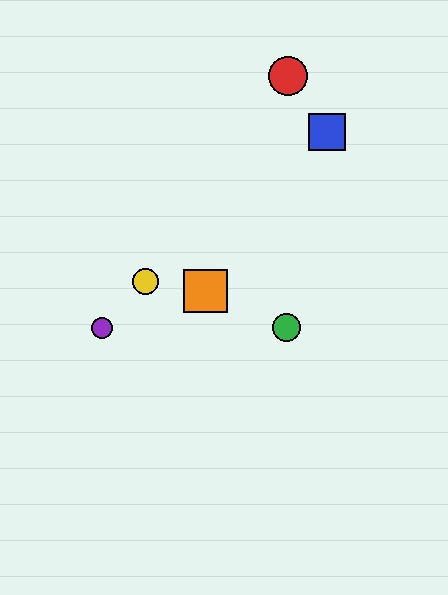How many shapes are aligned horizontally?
2 shapes (the green circle, the purple circle) are aligned horizontally.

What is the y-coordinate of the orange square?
The orange square is at y≈291.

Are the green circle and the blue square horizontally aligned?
No, the green circle is at y≈328 and the blue square is at y≈132.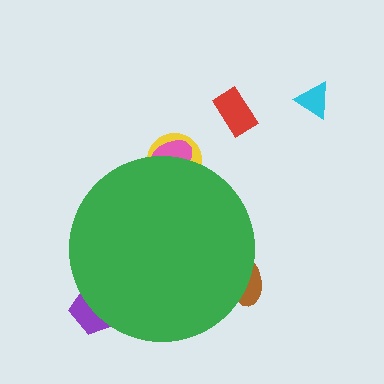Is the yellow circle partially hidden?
Yes, the yellow circle is partially hidden behind the green circle.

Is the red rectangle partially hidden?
No, the red rectangle is fully visible.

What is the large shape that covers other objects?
A green circle.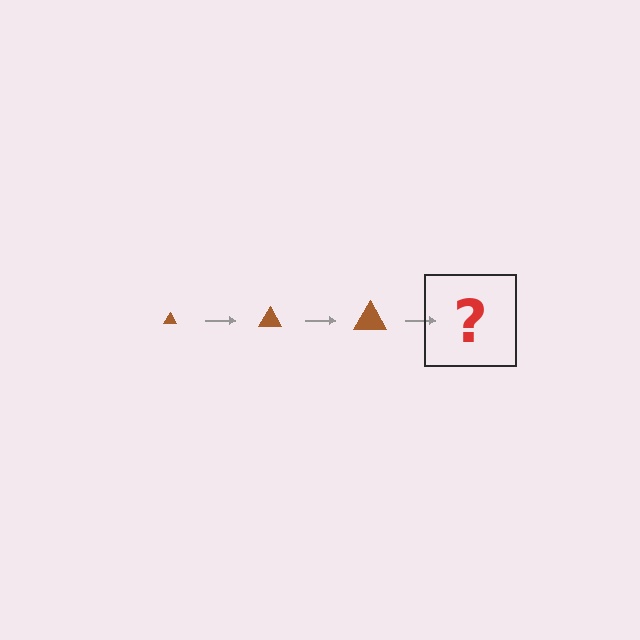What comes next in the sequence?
The next element should be a brown triangle, larger than the previous one.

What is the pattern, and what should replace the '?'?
The pattern is that the triangle gets progressively larger each step. The '?' should be a brown triangle, larger than the previous one.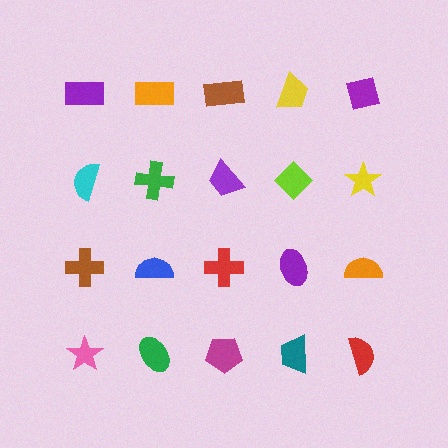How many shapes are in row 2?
5 shapes.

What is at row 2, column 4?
A lime diamond.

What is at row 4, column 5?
A red semicircle.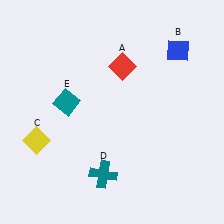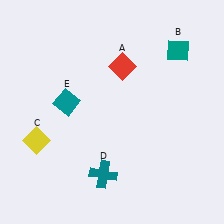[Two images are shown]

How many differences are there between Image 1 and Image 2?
There is 1 difference between the two images.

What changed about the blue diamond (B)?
In Image 1, B is blue. In Image 2, it changed to teal.